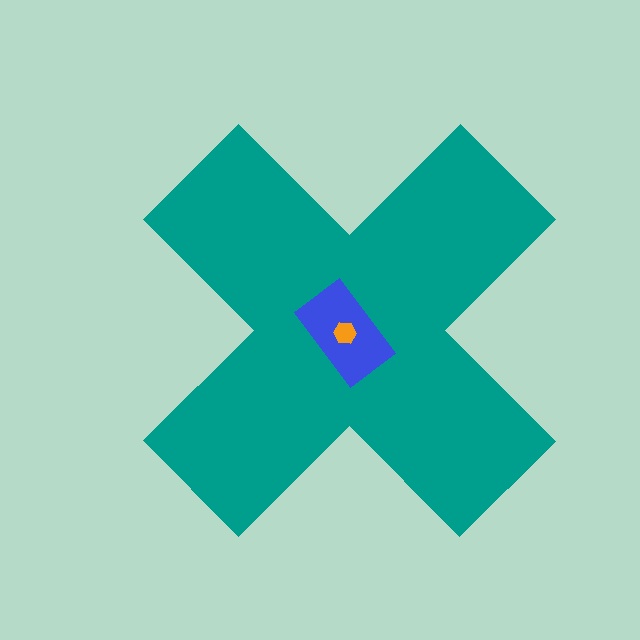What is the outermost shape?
The teal cross.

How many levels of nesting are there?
3.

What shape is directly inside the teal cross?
The blue rectangle.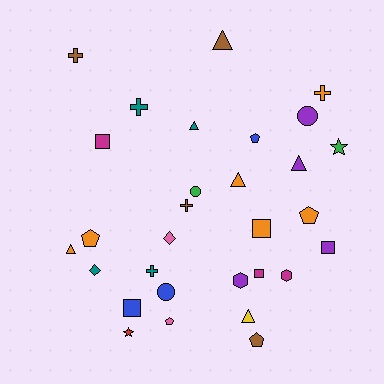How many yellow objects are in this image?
There is 1 yellow object.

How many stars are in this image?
There are 2 stars.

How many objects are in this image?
There are 30 objects.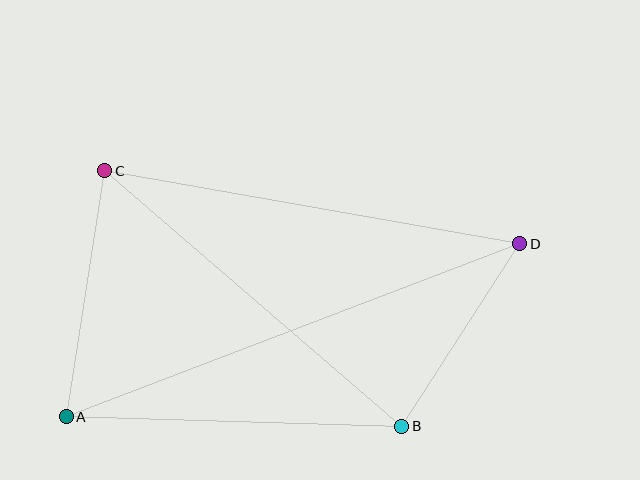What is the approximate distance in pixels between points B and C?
The distance between B and C is approximately 392 pixels.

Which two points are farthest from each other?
Points A and D are farthest from each other.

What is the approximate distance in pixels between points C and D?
The distance between C and D is approximately 422 pixels.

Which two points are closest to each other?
Points B and D are closest to each other.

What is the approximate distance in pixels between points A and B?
The distance between A and B is approximately 336 pixels.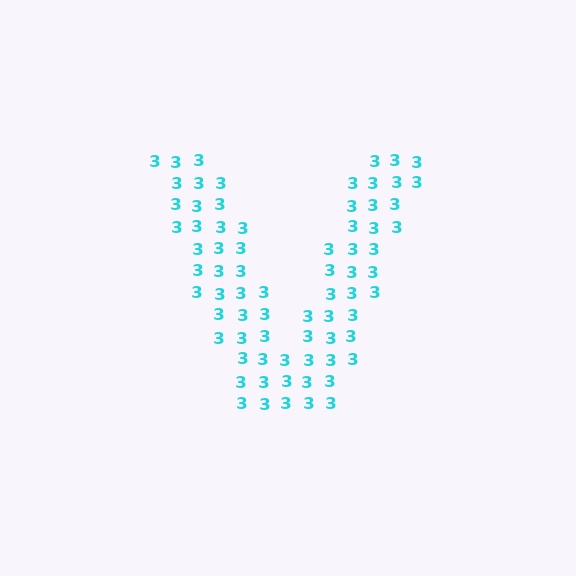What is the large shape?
The large shape is the letter V.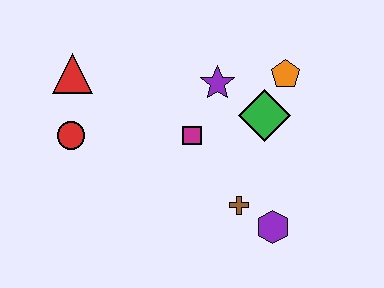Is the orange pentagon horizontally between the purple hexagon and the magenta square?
No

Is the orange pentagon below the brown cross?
No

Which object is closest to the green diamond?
The orange pentagon is closest to the green diamond.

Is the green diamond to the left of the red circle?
No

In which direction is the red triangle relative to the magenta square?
The red triangle is to the left of the magenta square.